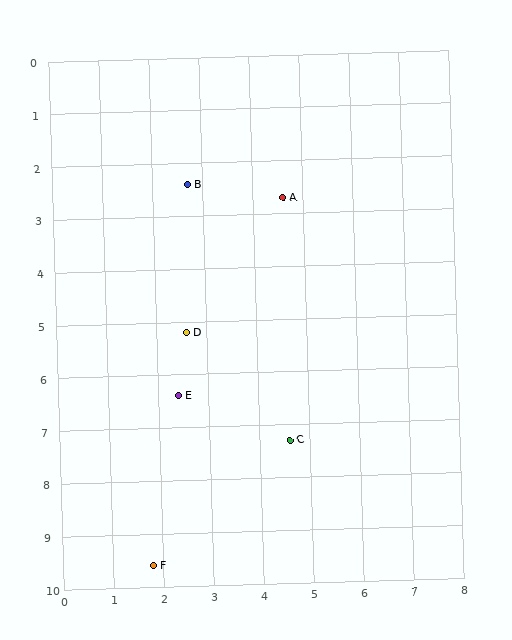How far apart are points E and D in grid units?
Points E and D are about 1.2 grid units apart.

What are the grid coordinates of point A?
Point A is at approximately (4.6, 2.7).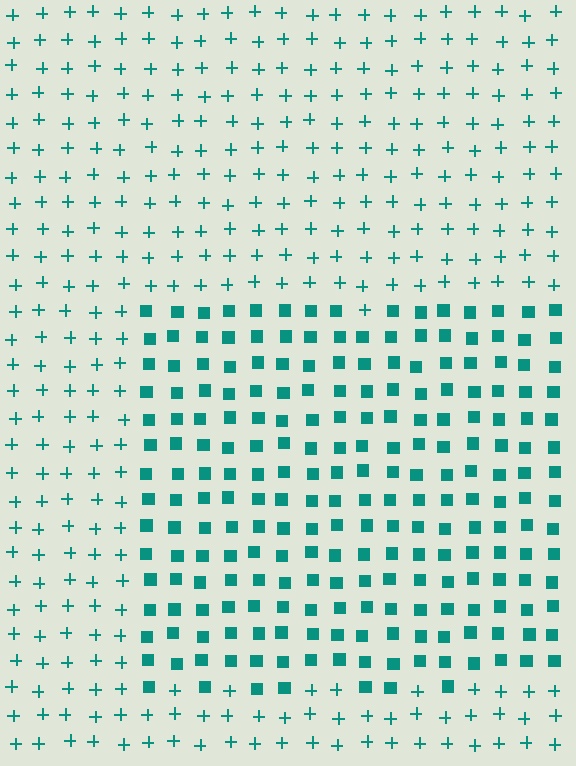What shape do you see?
I see a rectangle.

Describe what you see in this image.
The image is filled with small teal elements arranged in a uniform grid. A rectangle-shaped region contains squares, while the surrounding area contains plus signs. The boundary is defined purely by the change in element shape.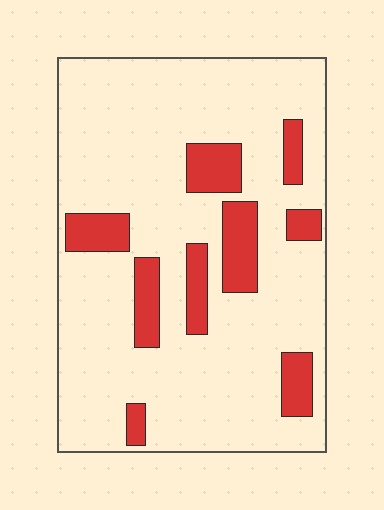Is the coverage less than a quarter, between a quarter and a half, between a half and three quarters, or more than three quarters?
Less than a quarter.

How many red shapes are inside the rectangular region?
9.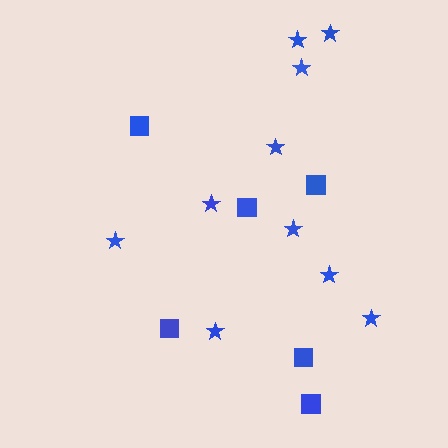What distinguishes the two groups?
There are 2 groups: one group of squares (6) and one group of stars (10).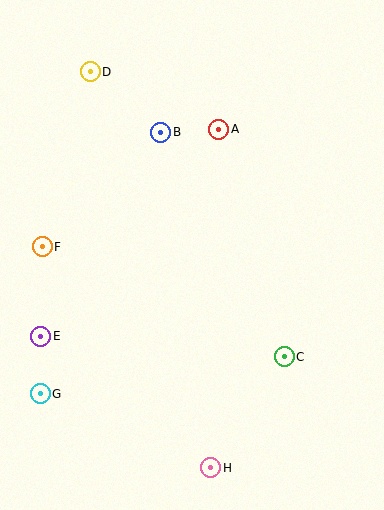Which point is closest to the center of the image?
Point B at (161, 132) is closest to the center.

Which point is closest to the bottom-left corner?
Point G is closest to the bottom-left corner.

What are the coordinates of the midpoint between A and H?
The midpoint between A and H is at (215, 299).